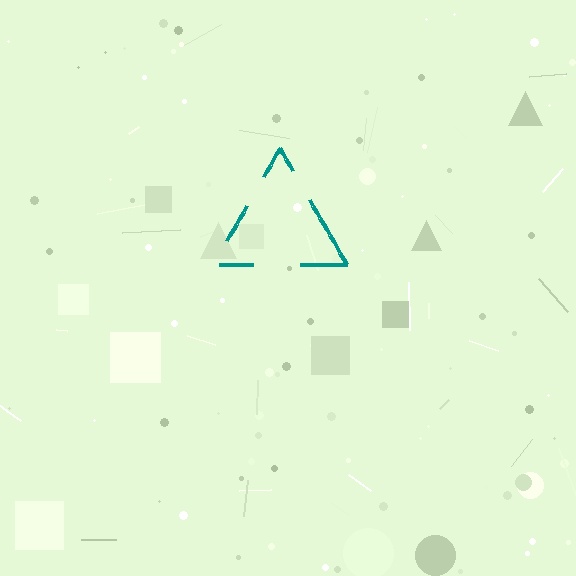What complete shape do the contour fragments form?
The contour fragments form a triangle.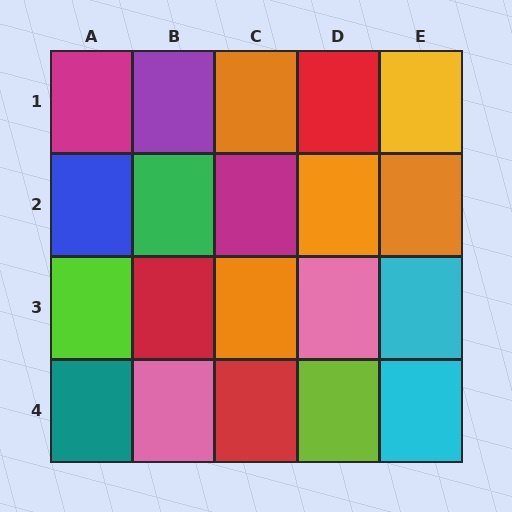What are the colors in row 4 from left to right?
Teal, pink, red, lime, cyan.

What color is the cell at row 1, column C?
Orange.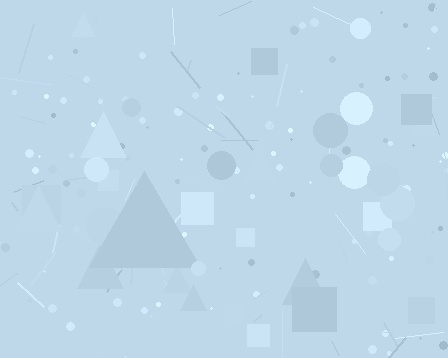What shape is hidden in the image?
A triangle is hidden in the image.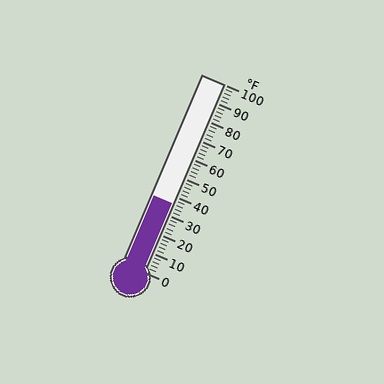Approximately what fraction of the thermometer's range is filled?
The thermometer is filled to approximately 35% of its range.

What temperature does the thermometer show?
The thermometer shows approximately 36°F.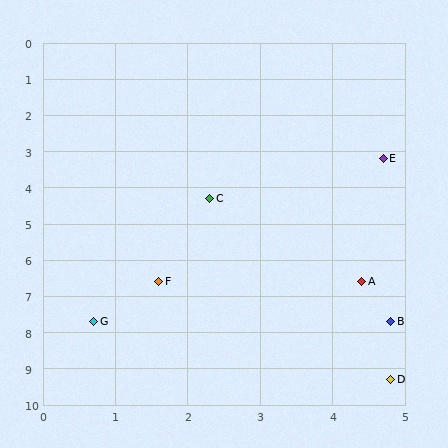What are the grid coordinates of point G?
Point G is at approximately (0.7, 7.7).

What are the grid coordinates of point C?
Point C is at approximately (2.3, 4.3).